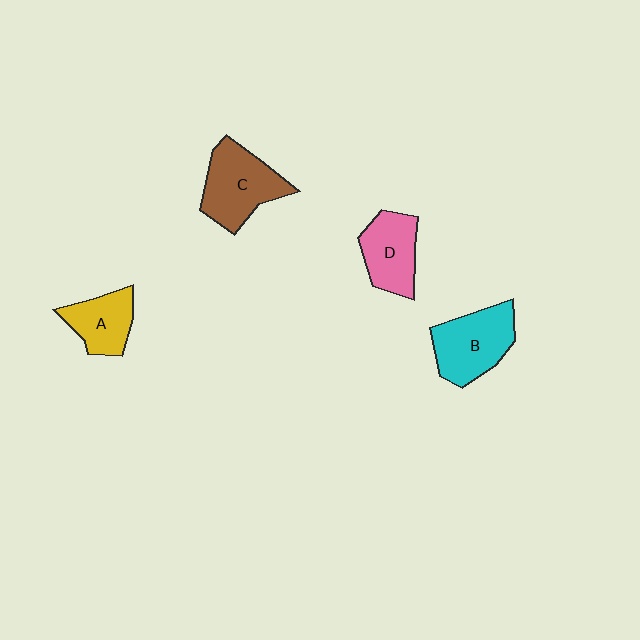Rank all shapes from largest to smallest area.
From largest to smallest: C (brown), B (cyan), D (pink), A (yellow).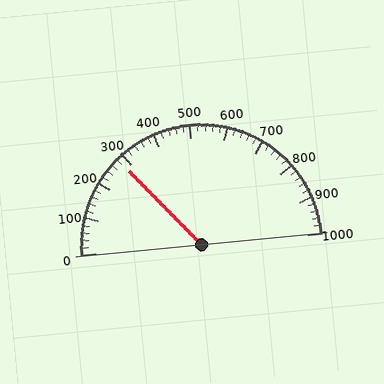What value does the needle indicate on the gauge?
The needle indicates approximately 280.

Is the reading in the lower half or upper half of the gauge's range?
The reading is in the lower half of the range (0 to 1000).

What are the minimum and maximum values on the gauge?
The gauge ranges from 0 to 1000.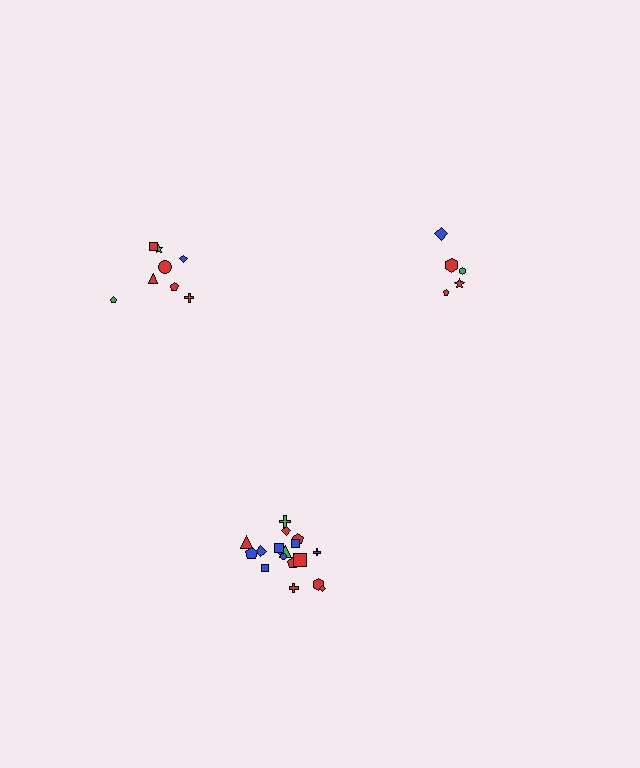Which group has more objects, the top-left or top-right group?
The top-left group.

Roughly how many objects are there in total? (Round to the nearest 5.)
Roughly 30 objects in total.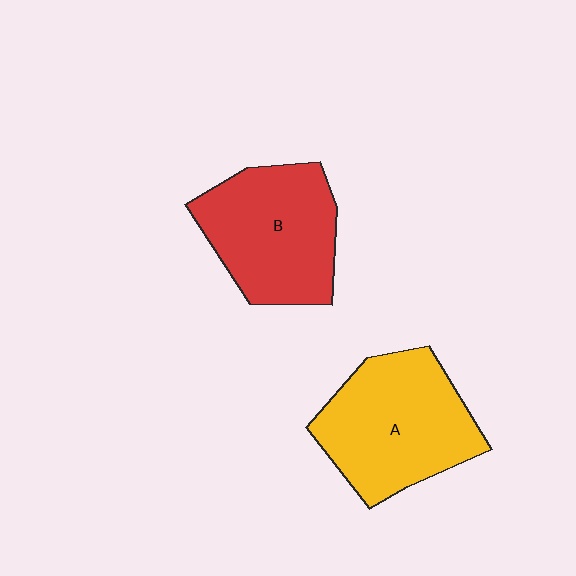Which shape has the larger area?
Shape A (yellow).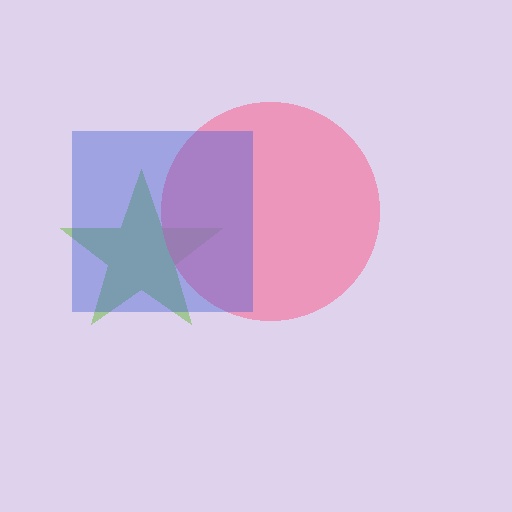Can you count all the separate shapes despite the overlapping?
Yes, there are 3 separate shapes.